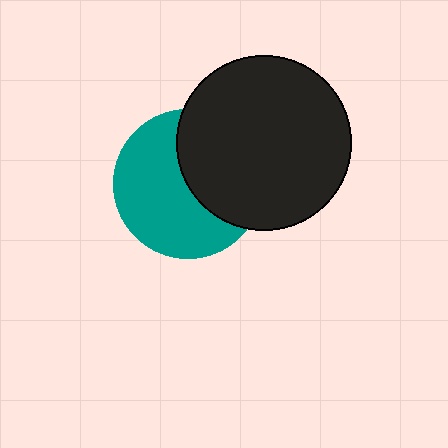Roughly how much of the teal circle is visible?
About half of it is visible (roughly 58%).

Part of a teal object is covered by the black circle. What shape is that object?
It is a circle.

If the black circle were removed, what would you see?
You would see the complete teal circle.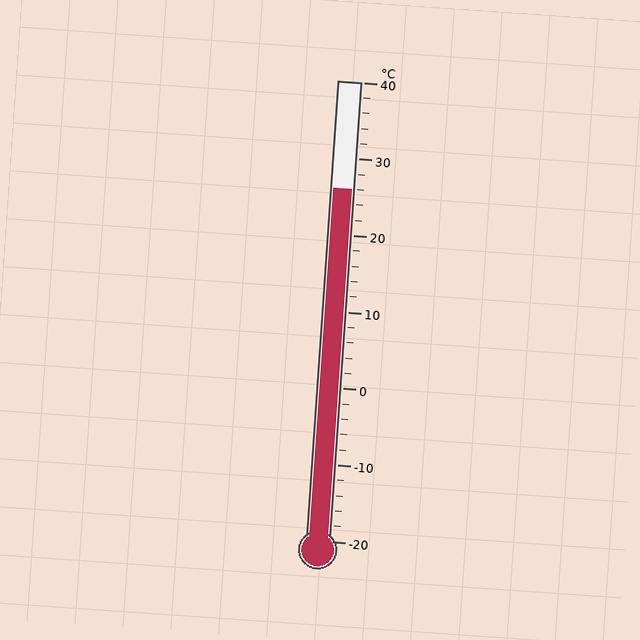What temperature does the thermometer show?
The thermometer shows approximately 26°C.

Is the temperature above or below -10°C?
The temperature is above -10°C.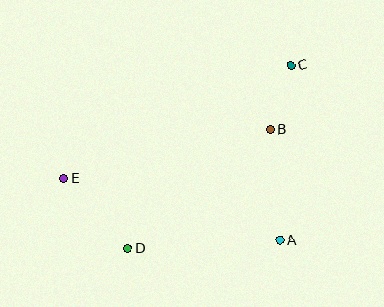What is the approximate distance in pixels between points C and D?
The distance between C and D is approximately 246 pixels.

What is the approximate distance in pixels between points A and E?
The distance between A and E is approximately 225 pixels.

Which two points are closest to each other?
Points B and C are closest to each other.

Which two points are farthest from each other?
Points C and E are farthest from each other.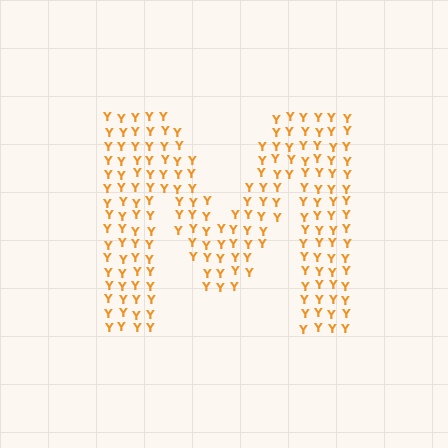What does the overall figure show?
The overall figure shows the letter M.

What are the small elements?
The small elements are letter Y's.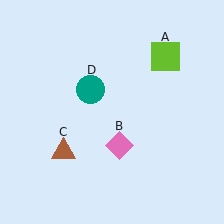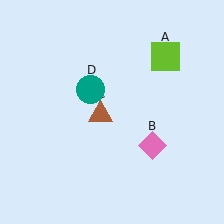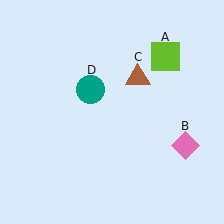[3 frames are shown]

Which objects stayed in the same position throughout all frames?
Lime square (object A) and teal circle (object D) remained stationary.